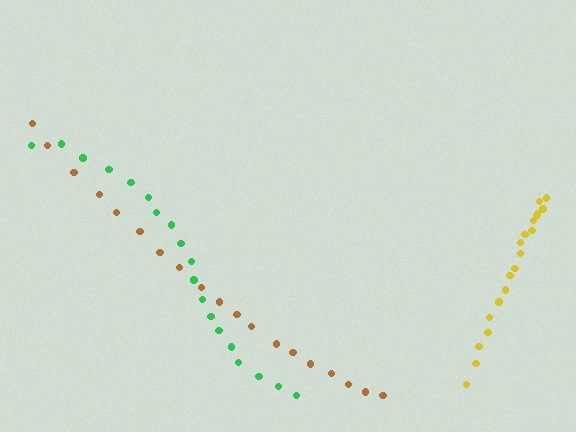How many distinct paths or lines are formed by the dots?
There are 3 distinct paths.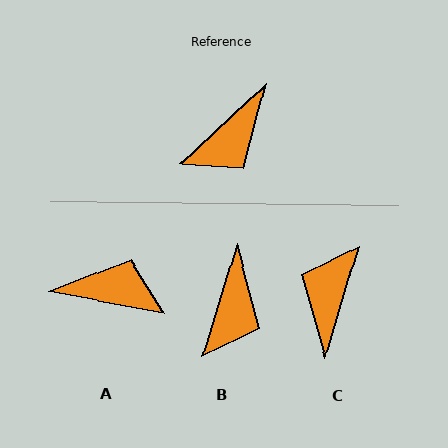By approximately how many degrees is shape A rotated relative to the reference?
Approximately 127 degrees counter-clockwise.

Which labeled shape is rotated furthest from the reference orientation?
C, about 150 degrees away.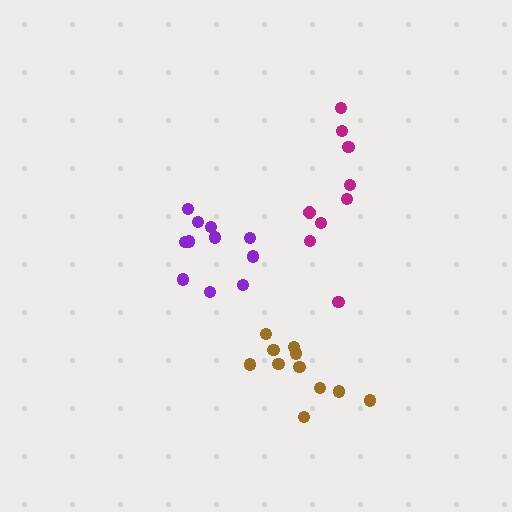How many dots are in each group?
Group 1: 11 dots, Group 2: 11 dots, Group 3: 9 dots (31 total).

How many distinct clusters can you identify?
There are 3 distinct clusters.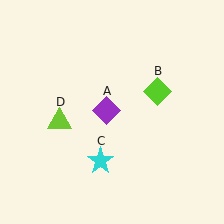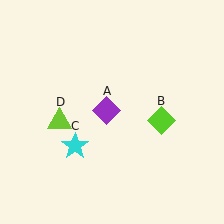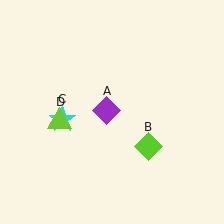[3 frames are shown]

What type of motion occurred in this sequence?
The lime diamond (object B), cyan star (object C) rotated clockwise around the center of the scene.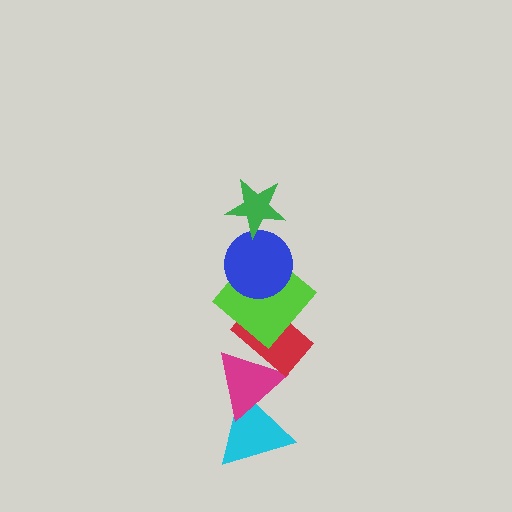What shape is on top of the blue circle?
The green star is on top of the blue circle.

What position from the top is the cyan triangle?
The cyan triangle is 6th from the top.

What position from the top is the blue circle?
The blue circle is 2nd from the top.